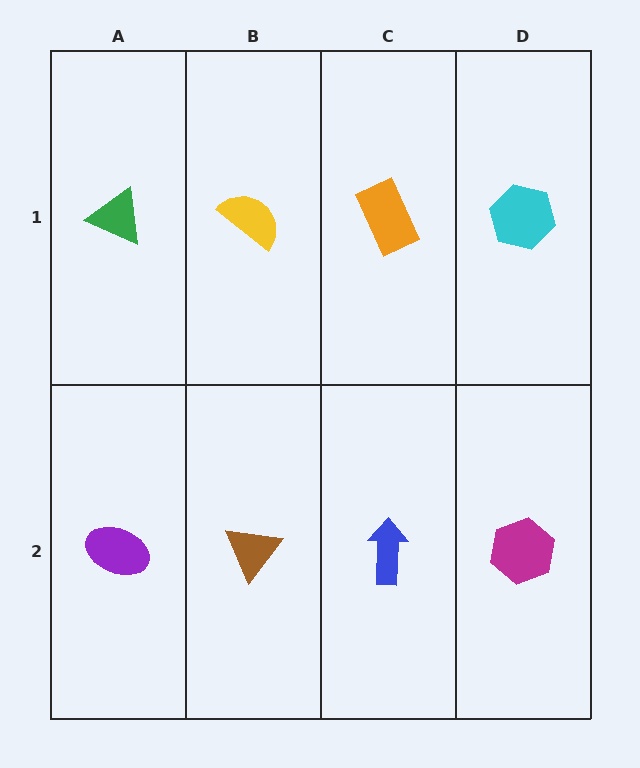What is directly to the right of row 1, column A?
A yellow semicircle.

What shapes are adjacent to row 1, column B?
A brown triangle (row 2, column B), a green triangle (row 1, column A), an orange rectangle (row 1, column C).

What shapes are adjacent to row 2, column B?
A yellow semicircle (row 1, column B), a purple ellipse (row 2, column A), a blue arrow (row 2, column C).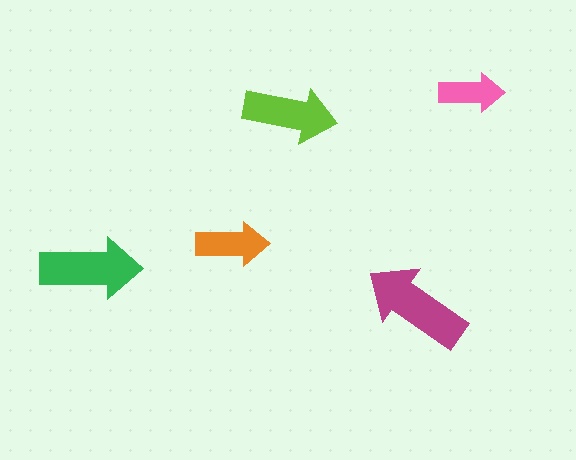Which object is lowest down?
The magenta arrow is bottommost.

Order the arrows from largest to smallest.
the magenta one, the green one, the lime one, the orange one, the pink one.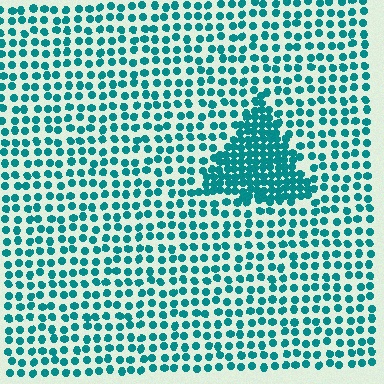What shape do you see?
I see a triangle.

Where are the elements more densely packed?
The elements are more densely packed inside the triangle boundary.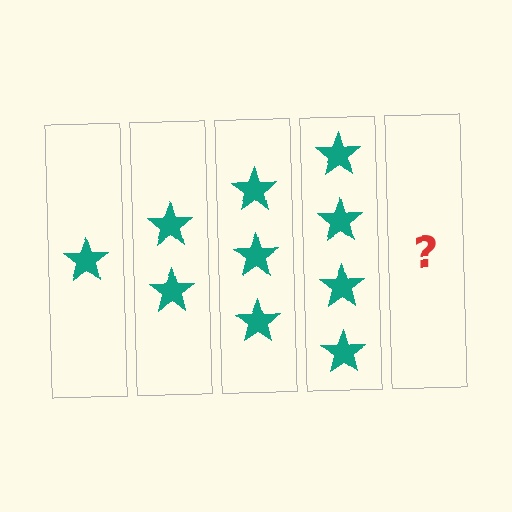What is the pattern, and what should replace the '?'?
The pattern is that each step adds one more star. The '?' should be 5 stars.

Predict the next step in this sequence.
The next step is 5 stars.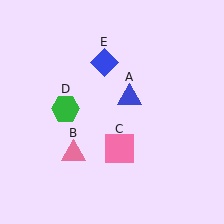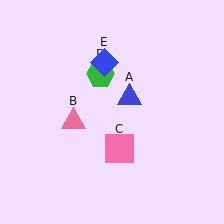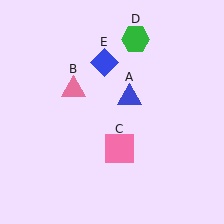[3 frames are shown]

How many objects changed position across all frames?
2 objects changed position: pink triangle (object B), green hexagon (object D).